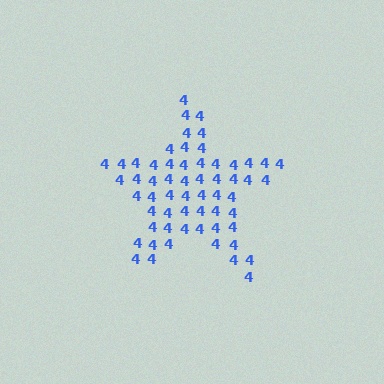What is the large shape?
The large shape is a star.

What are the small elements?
The small elements are digit 4's.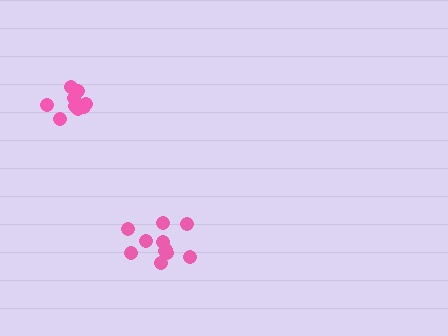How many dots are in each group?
Group 1: 11 dots, Group 2: 9 dots (20 total).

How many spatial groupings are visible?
There are 2 spatial groupings.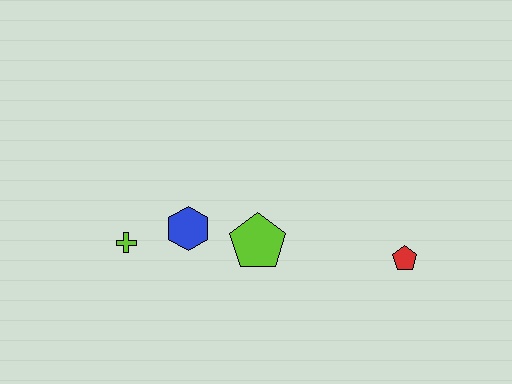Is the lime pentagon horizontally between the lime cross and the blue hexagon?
No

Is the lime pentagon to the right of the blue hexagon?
Yes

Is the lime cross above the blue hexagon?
No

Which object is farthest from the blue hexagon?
The red pentagon is farthest from the blue hexagon.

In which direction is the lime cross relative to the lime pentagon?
The lime cross is to the left of the lime pentagon.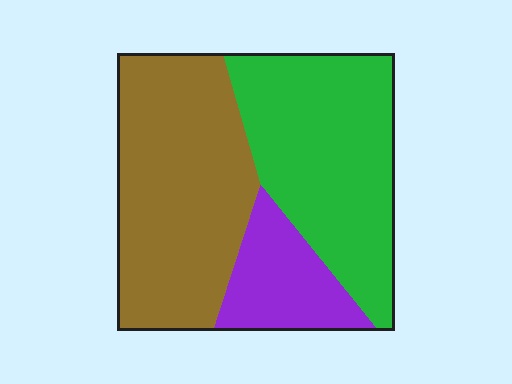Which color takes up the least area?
Purple, at roughly 15%.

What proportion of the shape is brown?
Brown takes up about two fifths (2/5) of the shape.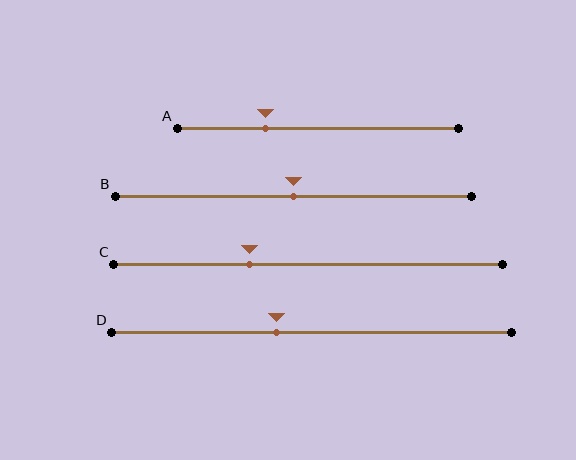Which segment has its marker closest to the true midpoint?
Segment B has its marker closest to the true midpoint.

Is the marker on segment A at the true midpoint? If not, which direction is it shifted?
No, the marker on segment A is shifted to the left by about 18% of the segment length.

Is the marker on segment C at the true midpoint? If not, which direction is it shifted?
No, the marker on segment C is shifted to the left by about 15% of the segment length.